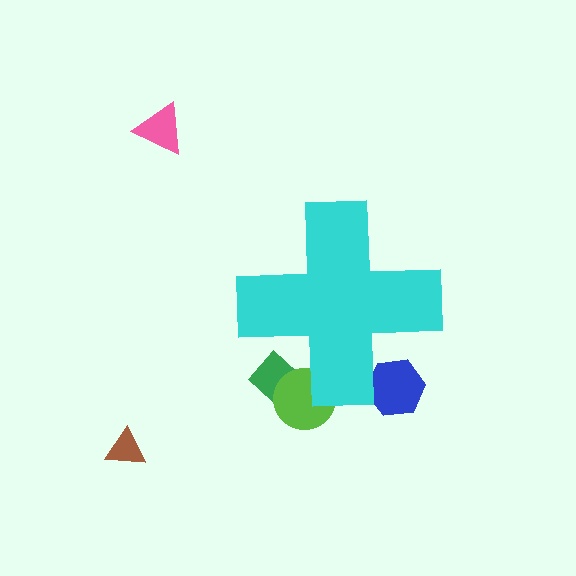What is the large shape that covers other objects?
A cyan cross.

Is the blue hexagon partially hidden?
Yes, the blue hexagon is partially hidden behind the cyan cross.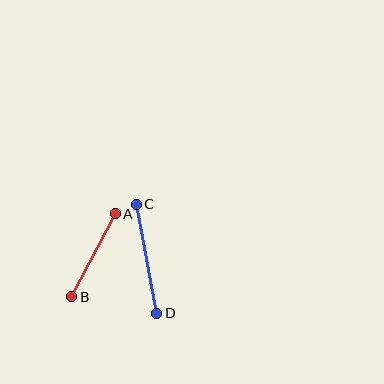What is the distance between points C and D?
The distance is approximately 111 pixels.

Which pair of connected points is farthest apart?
Points C and D are farthest apart.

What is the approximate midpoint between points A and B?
The midpoint is at approximately (94, 255) pixels.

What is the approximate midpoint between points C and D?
The midpoint is at approximately (146, 259) pixels.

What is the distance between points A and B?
The distance is approximately 94 pixels.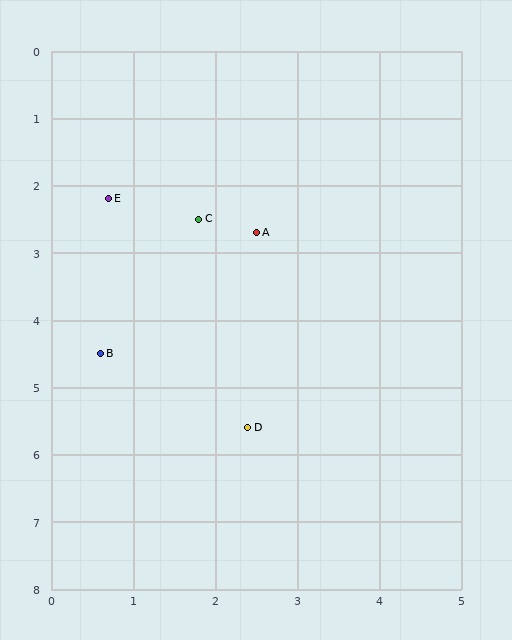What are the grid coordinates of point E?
Point E is at approximately (0.7, 2.2).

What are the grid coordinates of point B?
Point B is at approximately (0.6, 4.5).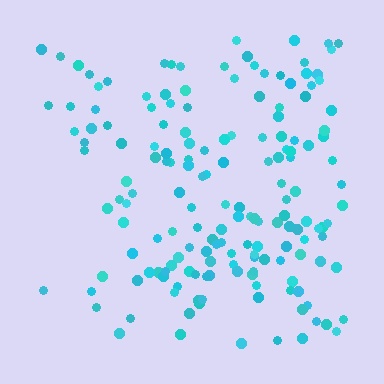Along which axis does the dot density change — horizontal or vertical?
Horizontal.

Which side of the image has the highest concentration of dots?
The right.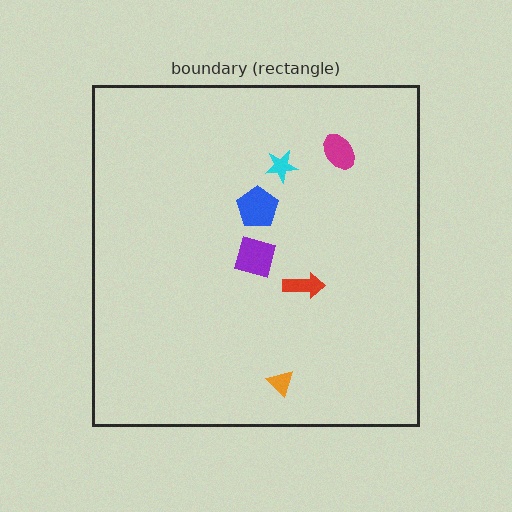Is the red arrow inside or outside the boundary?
Inside.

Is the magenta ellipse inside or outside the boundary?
Inside.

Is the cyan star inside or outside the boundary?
Inside.